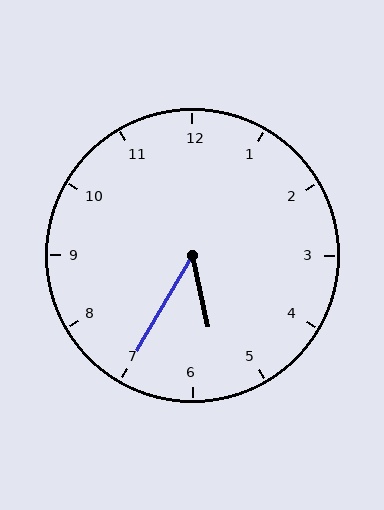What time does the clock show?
5:35.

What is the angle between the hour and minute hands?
Approximately 42 degrees.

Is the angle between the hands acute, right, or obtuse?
It is acute.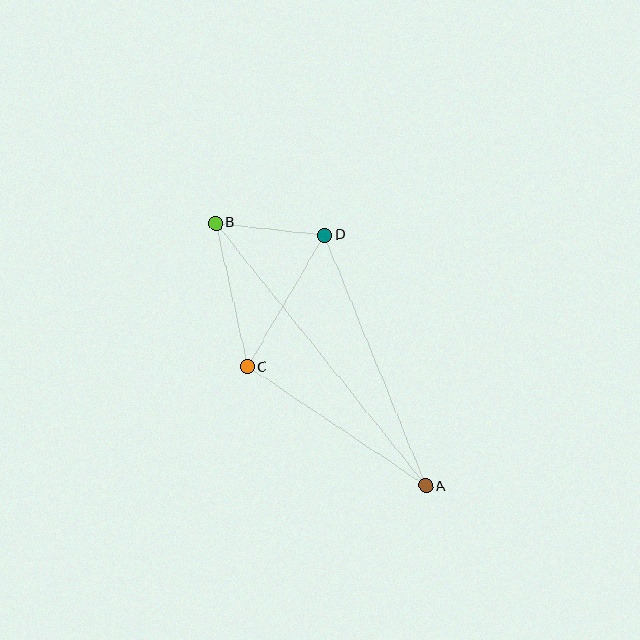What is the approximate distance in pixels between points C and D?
The distance between C and D is approximately 153 pixels.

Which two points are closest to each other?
Points B and D are closest to each other.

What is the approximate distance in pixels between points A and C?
The distance between A and C is approximately 214 pixels.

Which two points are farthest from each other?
Points A and B are farthest from each other.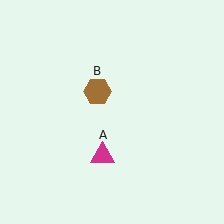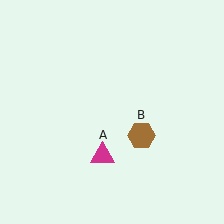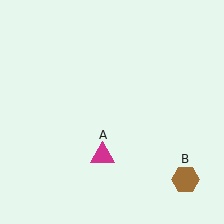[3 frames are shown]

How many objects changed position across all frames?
1 object changed position: brown hexagon (object B).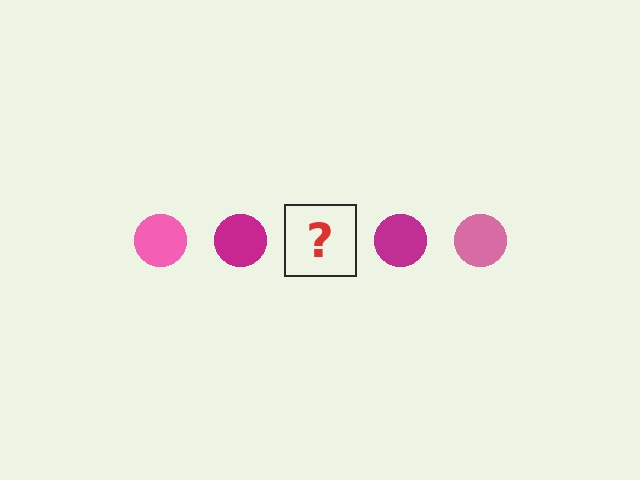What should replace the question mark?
The question mark should be replaced with a pink circle.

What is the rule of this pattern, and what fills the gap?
The rule is that the pattern cycles through pink, magenta circles. The gap should be filled with a pink circle.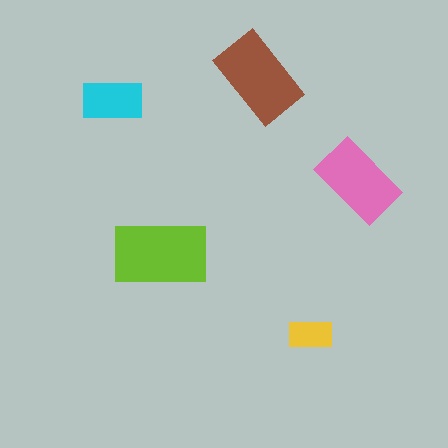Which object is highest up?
The brown rectangle is topmost.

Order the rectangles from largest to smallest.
the lime one, the brown one, the pink one, the cyan one, the yellow one.